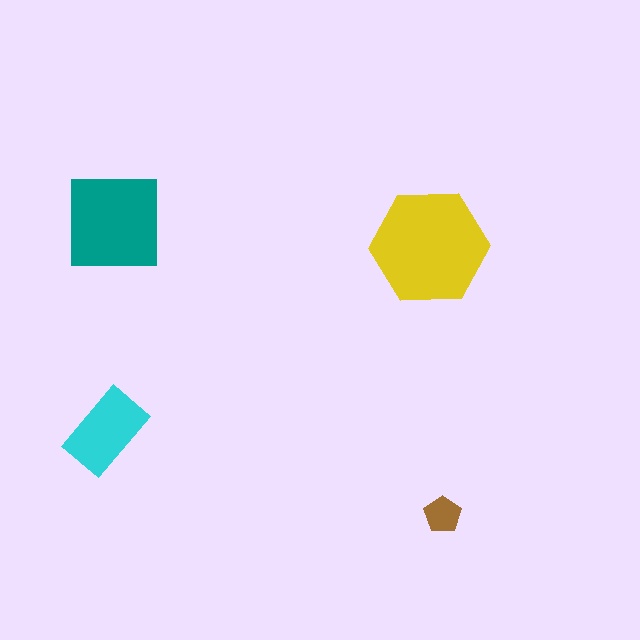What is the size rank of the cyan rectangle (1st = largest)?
3rd.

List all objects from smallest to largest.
The brown pentagon, the cyan rectangle, the teal square, the yellow hexagon.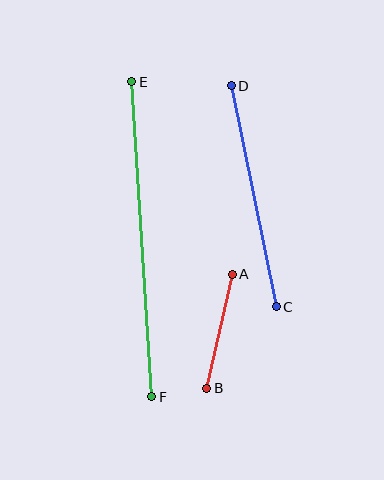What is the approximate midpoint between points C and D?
The midpoint is at approximately (254, 196) pixels.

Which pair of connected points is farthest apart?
Points E and F are farthest apart.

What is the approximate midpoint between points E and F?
The midpoint is at approximately (142, 239) pixels.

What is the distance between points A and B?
The distance is approximately 117 pixels.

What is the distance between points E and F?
The distance is approximately 315 pixels.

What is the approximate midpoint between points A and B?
The midpoint is at approximately (219, 331) pixels.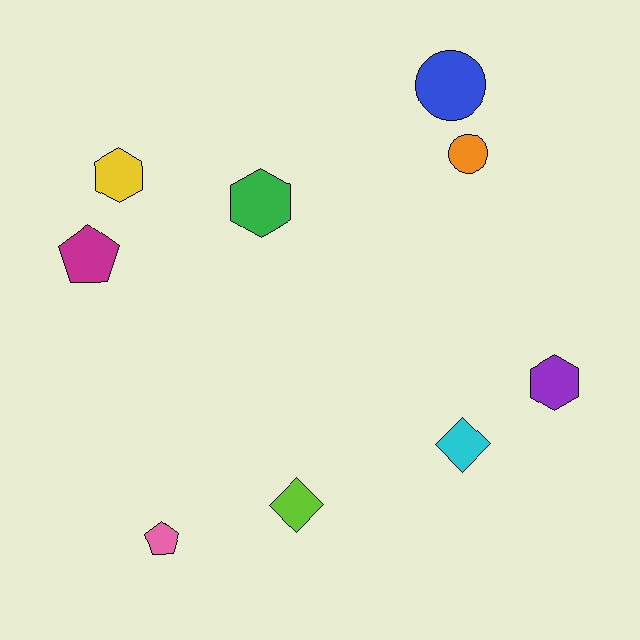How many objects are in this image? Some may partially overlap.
There are 9 objects.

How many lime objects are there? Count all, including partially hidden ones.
There is 1 lime object.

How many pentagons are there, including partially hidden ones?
There are 2 pentagons.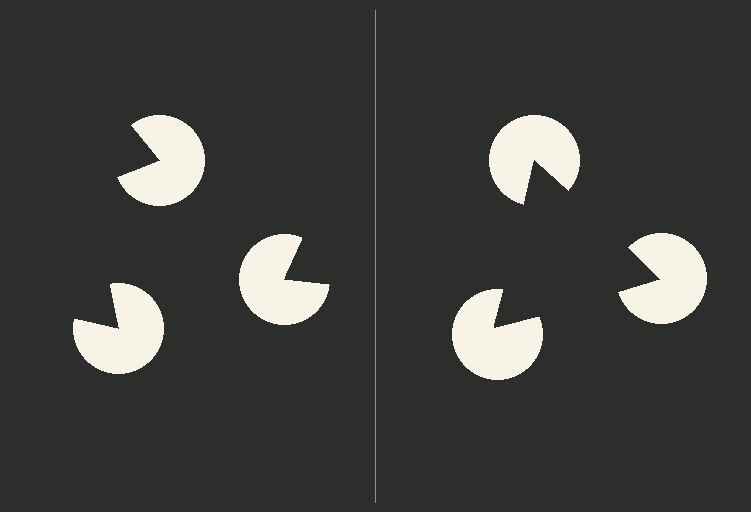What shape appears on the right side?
An illusory triangle.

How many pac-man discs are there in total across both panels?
6 — 3 on each side.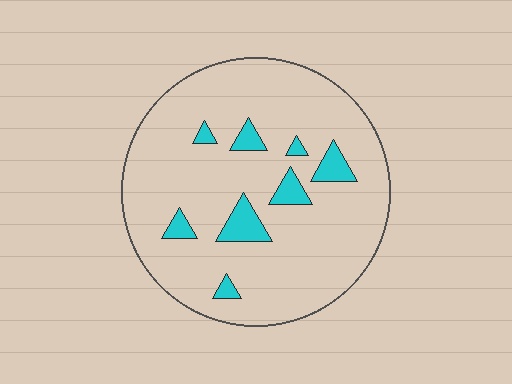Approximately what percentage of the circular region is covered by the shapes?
Approximately 10%.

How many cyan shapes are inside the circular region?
8.